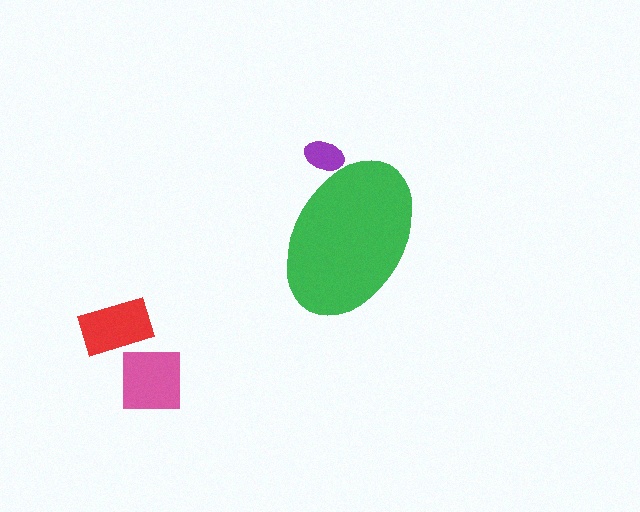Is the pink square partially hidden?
No, the pink square is fully visible.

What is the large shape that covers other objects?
A green ellipse.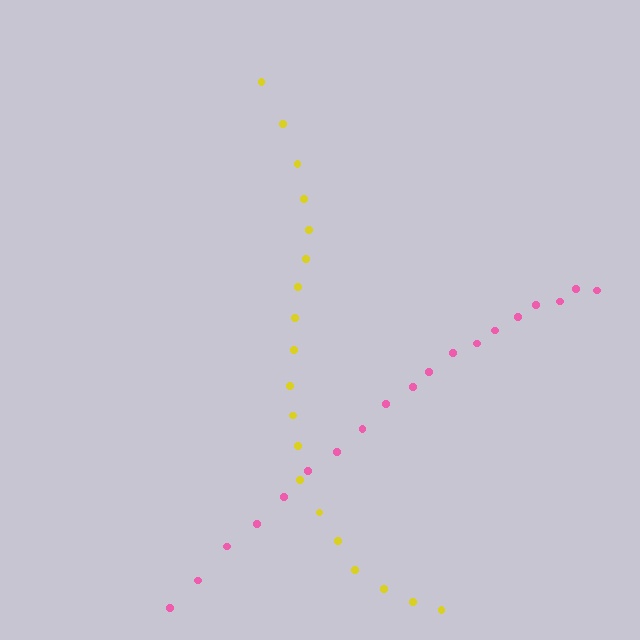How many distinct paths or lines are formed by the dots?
There are 2 distinct paths.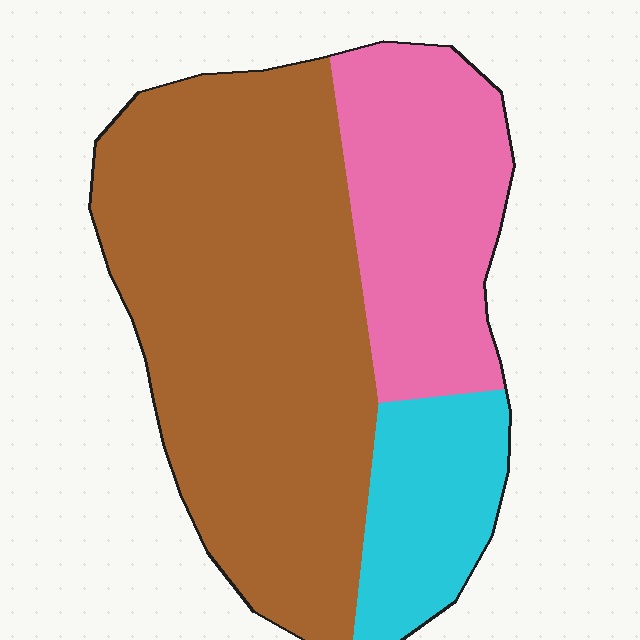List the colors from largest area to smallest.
From largest to smallest: brown, pink, cyan.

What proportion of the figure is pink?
Pink covers 26% of the figure.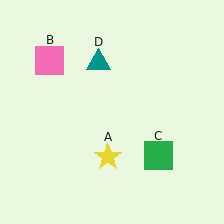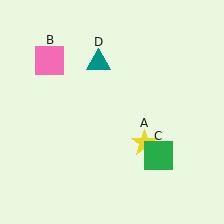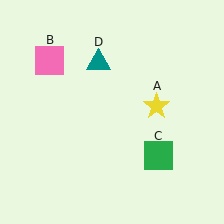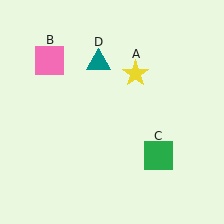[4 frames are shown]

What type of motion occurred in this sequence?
The yellow star (object A) rotated counterclockwise around the center of the scene.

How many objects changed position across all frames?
1 object changed position: yellow star (object A).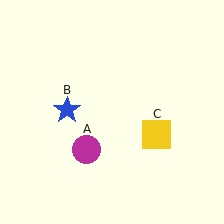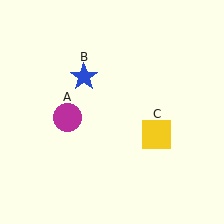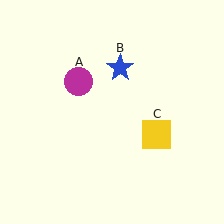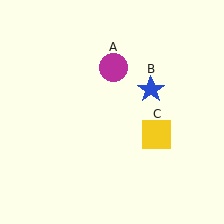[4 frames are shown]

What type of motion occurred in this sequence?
The magenta circle (object A), blue star (object B) rotated clockwise around the center of the scene.